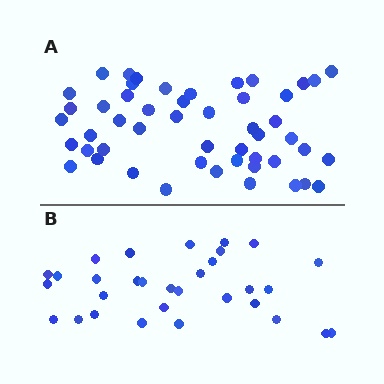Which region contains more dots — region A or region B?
Region A (the top region) has more dots.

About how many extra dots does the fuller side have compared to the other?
Region A has approximately 20 more dots than region B.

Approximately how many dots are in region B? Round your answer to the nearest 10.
About 30 dots. (The exact count is 31, which rounds to 30.)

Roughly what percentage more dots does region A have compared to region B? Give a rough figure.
About 60% more.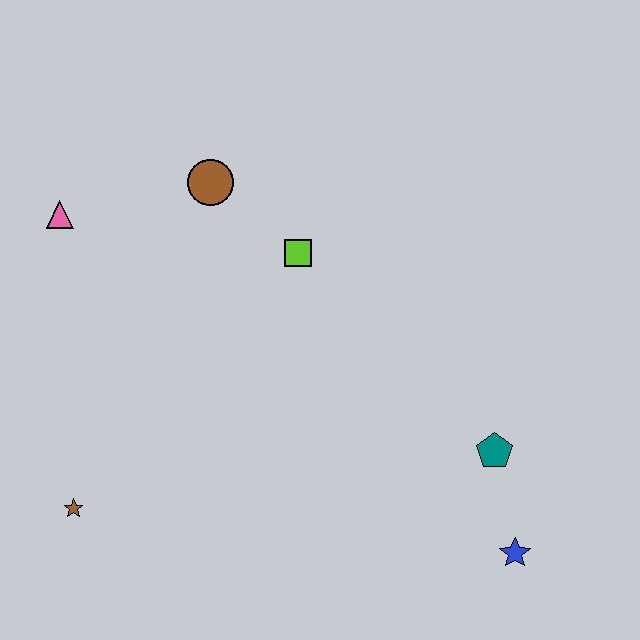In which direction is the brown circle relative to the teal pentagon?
The brown circle is to the left of the teal pentagon.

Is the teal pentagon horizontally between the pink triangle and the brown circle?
No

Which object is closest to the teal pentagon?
The blue star is closest to the teal pentagon.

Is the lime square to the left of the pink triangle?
No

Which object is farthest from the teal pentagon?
The pink triangle is farthest from the teal pentagon.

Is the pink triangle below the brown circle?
Yes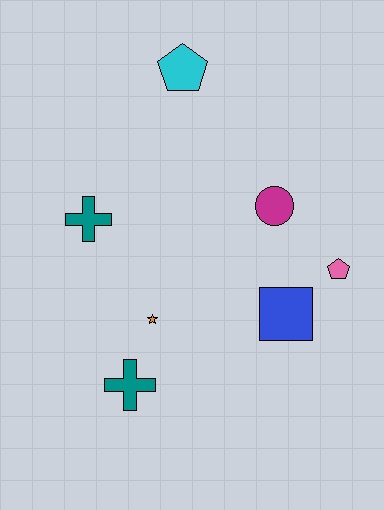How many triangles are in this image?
There are no triangles.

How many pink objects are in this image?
There is 1 pink object.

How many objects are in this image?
There are 7 objects.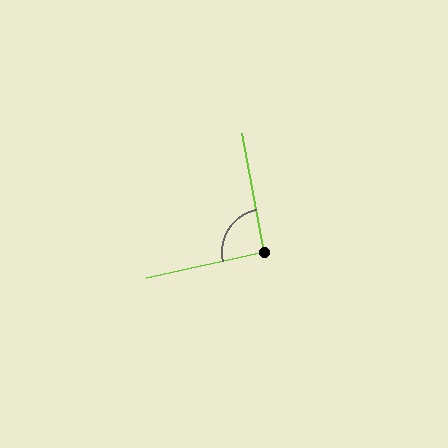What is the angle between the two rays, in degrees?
Approximately 92 degrees.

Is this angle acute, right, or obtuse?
It is approximately a right angle.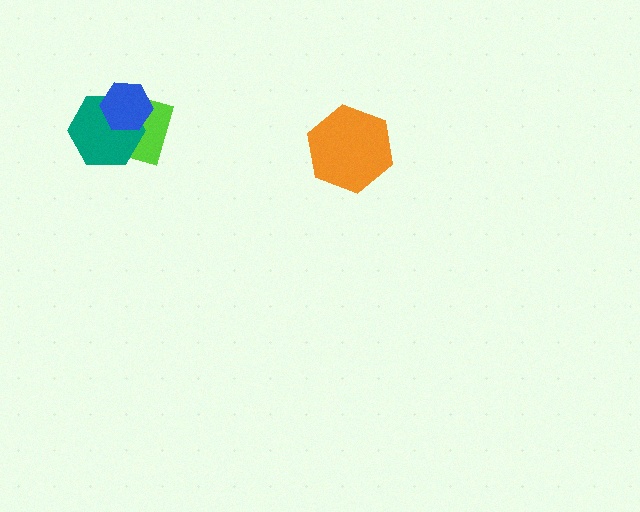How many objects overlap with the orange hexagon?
0 objects overlap with the orange hexagon.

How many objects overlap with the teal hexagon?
2 objects overlap with the teal hexagon.